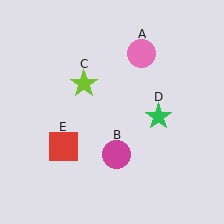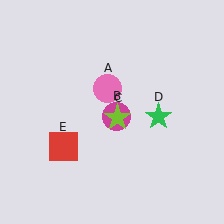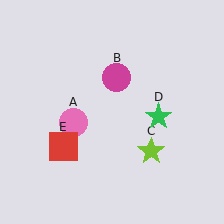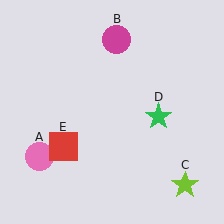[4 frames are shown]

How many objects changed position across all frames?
3 objects changed position: pink circle (object A), magenta circle (object B), lime star (object C).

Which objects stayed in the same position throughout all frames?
Green star (object D) and red square (object E) remained stationary.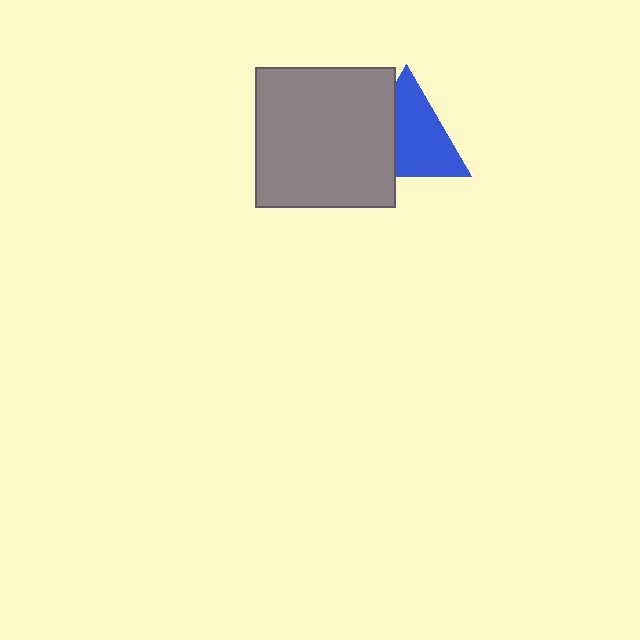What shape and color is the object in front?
The object in front is a gray square.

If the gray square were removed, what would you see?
You would see the complete blue triangle.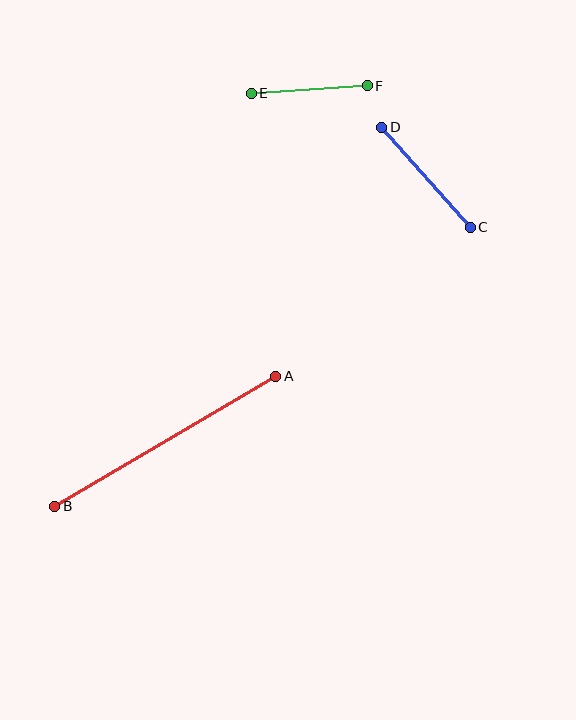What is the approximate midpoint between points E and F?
The midpoint is at approximately (309, 90) pixels.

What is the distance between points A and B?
The distance is approximately 256 pixels.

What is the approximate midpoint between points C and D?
The midpoint is at approximately (426, 177) pixels.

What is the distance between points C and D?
The distance is approximately 133 pixels.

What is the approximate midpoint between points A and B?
The midpoint is at approximately (165, 441) pixels.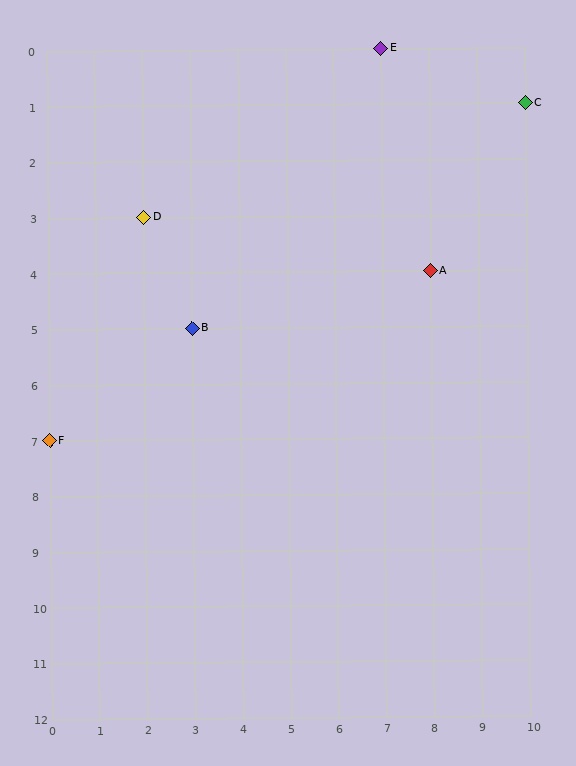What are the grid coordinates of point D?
Point D is at grid coordinates (2, 3).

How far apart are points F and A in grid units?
Points F and A are 8 columns and 3 rows apart (about 8.5 grid units diagonally).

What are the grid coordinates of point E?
Point E is at grid coordinates (7, 0).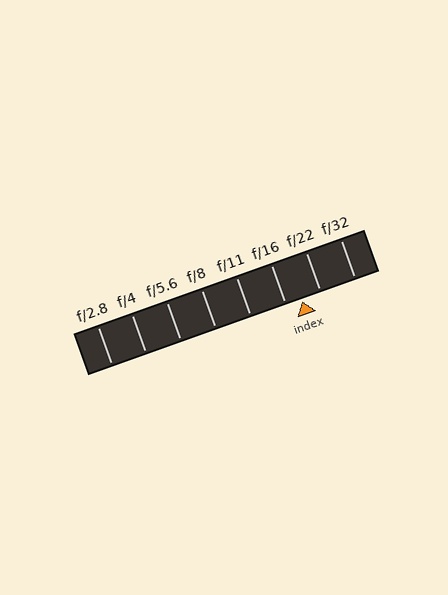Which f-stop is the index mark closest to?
The index mark is closest to f/16.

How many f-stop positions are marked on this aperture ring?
There are 8 f-stop positions marked.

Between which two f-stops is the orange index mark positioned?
The index mark is between f/16 and f/22.